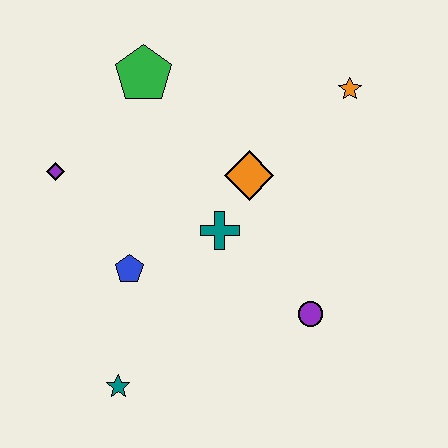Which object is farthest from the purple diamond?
The orange star is farthest from the purple diamond.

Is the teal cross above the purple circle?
Yes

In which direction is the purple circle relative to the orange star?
The purple circle is below the orange star.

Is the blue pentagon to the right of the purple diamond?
Yes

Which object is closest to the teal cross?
The orange diamond is closest to the teal cross.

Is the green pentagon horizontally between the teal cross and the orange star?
No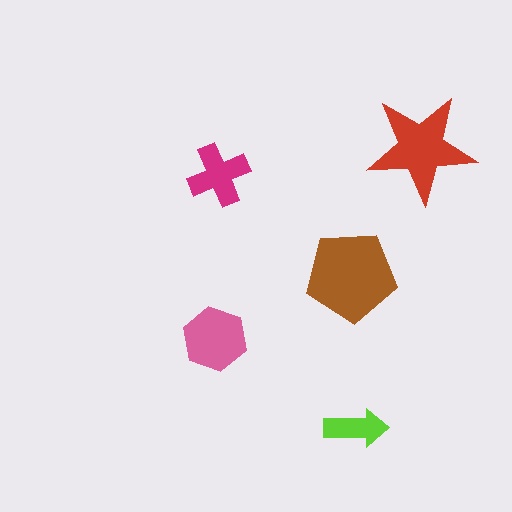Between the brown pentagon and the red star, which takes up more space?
The brown pentagon.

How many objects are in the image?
There are 5 objects in the image.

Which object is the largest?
The brown pentagon.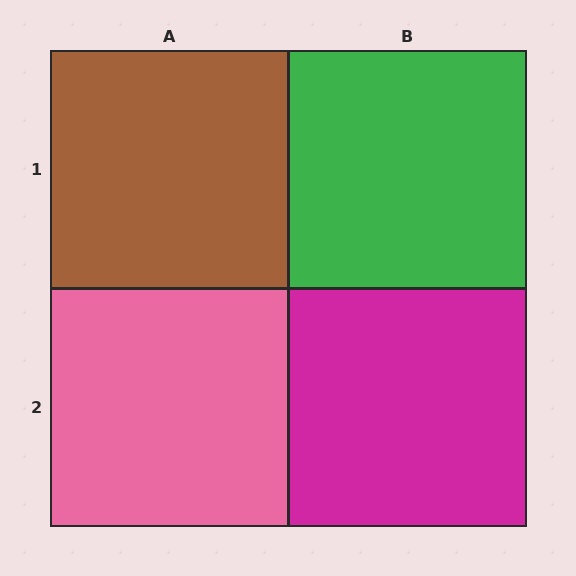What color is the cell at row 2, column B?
Magenta.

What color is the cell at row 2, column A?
Pink.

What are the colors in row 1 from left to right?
Brown, green.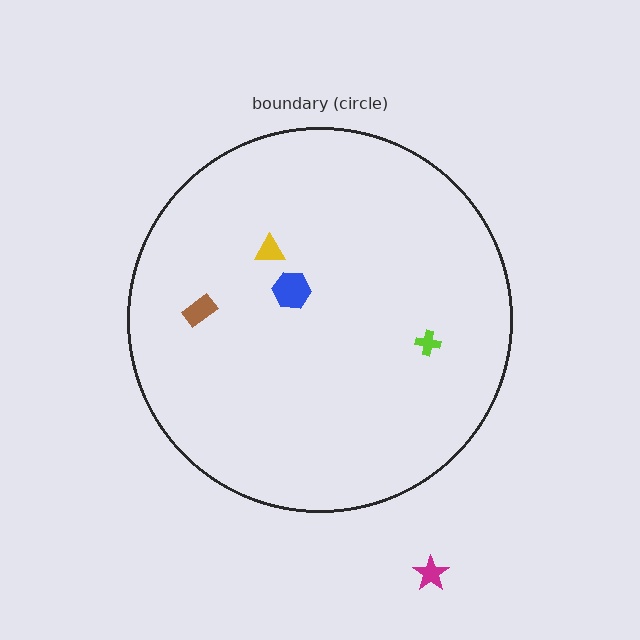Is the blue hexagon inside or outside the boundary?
Inside.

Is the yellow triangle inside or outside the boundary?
Inside.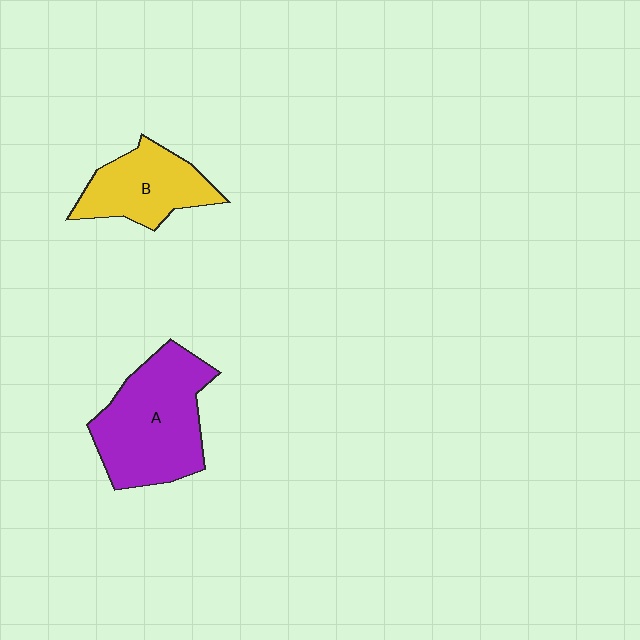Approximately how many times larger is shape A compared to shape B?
Approximately 1.6 times.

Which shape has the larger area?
Shape A (purple).